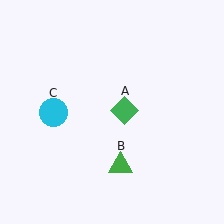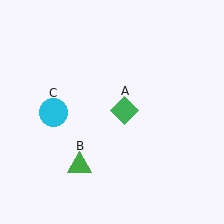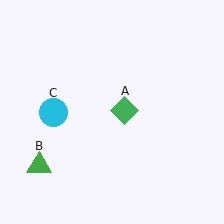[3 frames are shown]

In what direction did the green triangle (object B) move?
The green triangle (object B) moved left.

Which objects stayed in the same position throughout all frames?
Green diamond (object A) and cyan circle (object C) remained stationary.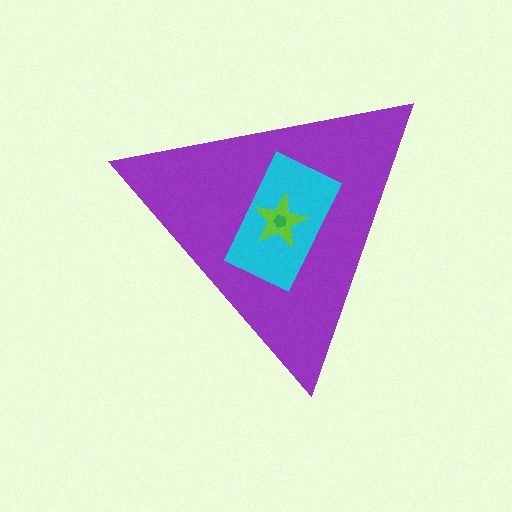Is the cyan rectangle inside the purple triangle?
Yes.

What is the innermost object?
The green pentagon.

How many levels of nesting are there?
4.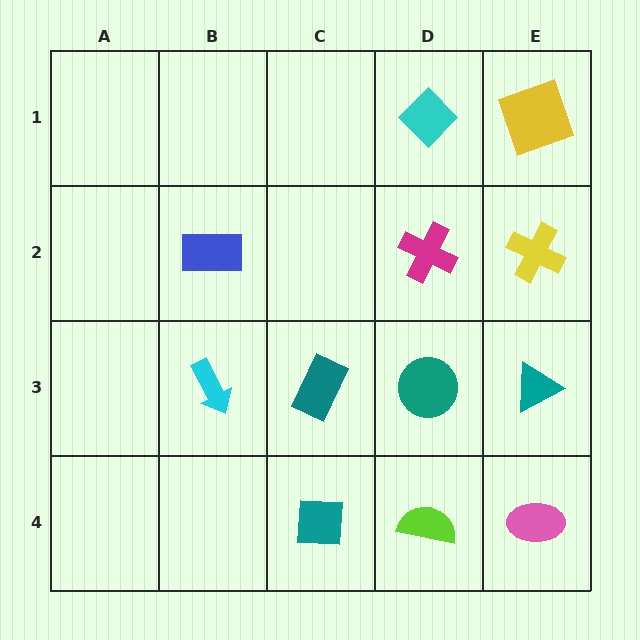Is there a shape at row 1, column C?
No, that cell is empty.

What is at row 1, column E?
A yellow square.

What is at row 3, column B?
A cyan arrow.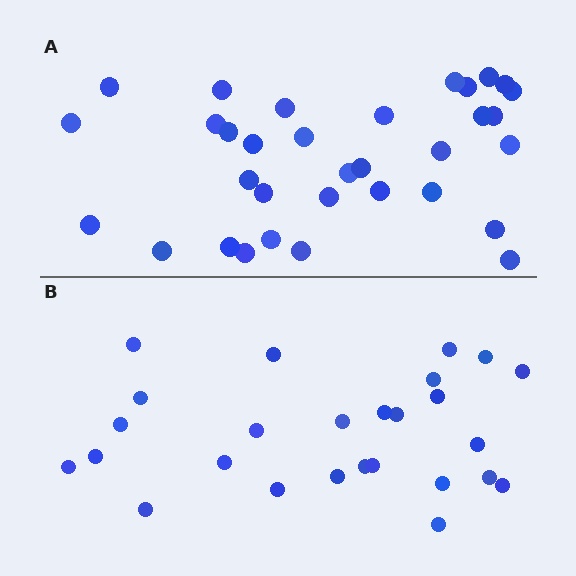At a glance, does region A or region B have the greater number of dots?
Region A (the top region) has more dots.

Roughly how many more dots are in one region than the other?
Region A has roughly 8 or so more dots than region B.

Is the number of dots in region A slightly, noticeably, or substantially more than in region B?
Region A has noticeably more, but not dramatically so. The ratio is roughly 1.3 to 1.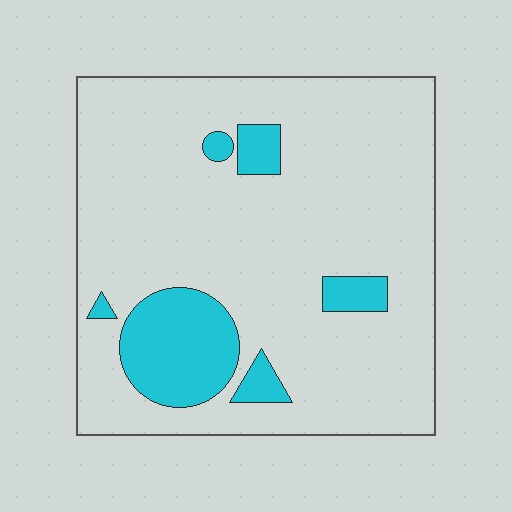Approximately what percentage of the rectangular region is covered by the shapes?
Approximately 15%.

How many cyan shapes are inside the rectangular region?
6.